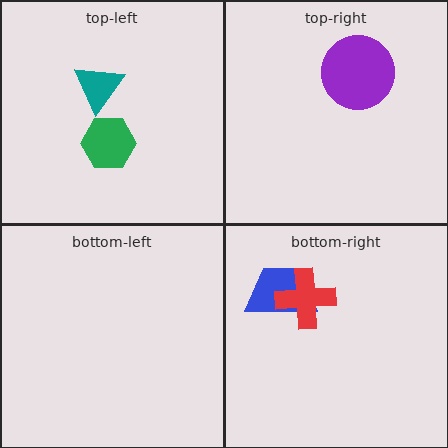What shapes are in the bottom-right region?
The blue trapezoid, the red cross.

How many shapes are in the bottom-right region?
2.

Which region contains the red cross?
The bottom-right region.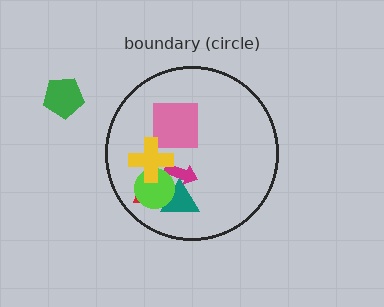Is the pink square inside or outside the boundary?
Inside.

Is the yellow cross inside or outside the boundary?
Inside.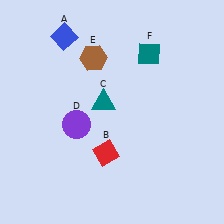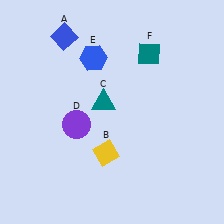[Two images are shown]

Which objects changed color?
B changed from red to yellow. E changed from brown to blue.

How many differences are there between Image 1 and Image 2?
There are 2 differences between the two images.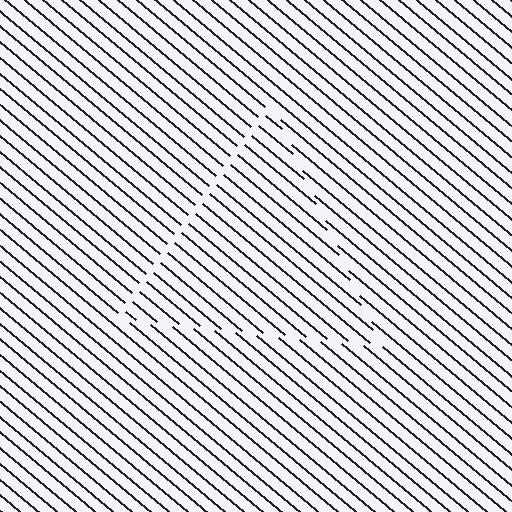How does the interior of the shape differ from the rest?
The interior of the shape contains the same grating, shifted by half a period — the contour is defined by the phase discontinuity where line-ends from the inner and outer gratings abut.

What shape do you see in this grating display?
An illusory triangle. The interior of the shape contains the same grating, shifted by half a period — the contour is defined by the phase discontinuity where line-ends from the inner and outer gratings abut.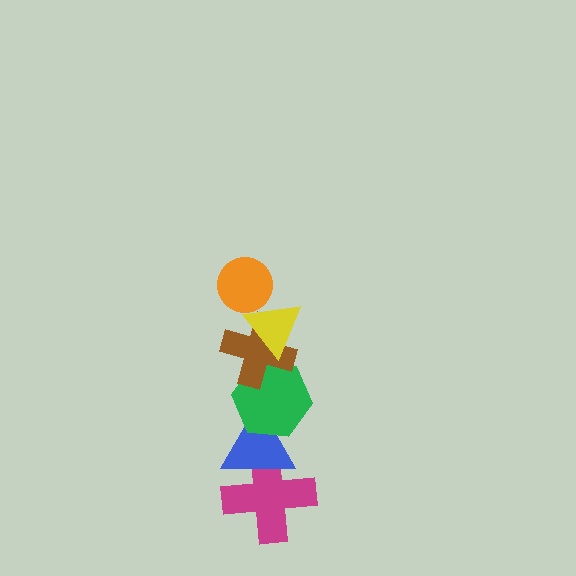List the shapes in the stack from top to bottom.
From top to bottom: the orange circle, the yellow triangle, the brown cross, the green hexagon, the blue triangle, the magenta cross.